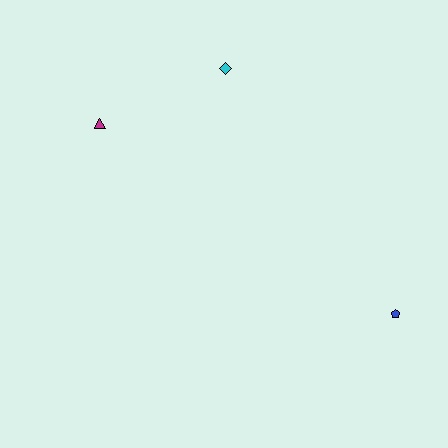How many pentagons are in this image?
There is 1 pentagon.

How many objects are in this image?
There are 3 objects.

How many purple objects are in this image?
There are no purple objects.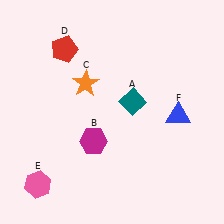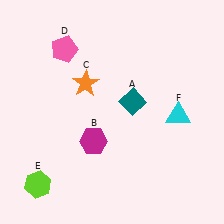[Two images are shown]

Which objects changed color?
D changed from red to pink. E changed from pink to lime. F changed from blue to cyan.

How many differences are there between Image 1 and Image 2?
There are 3 differences between the two images.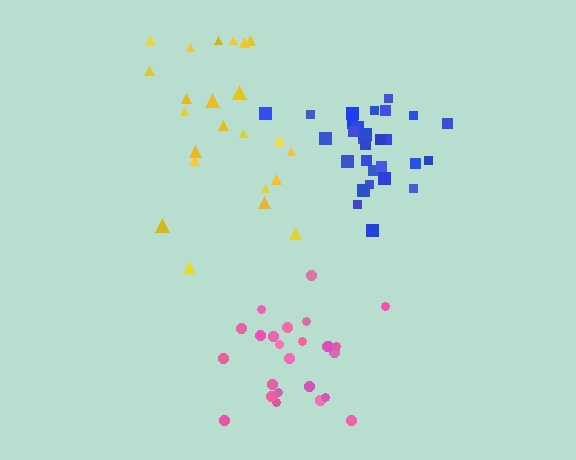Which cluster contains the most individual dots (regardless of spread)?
Blue (31).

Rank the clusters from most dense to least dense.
blue, pink, yellow.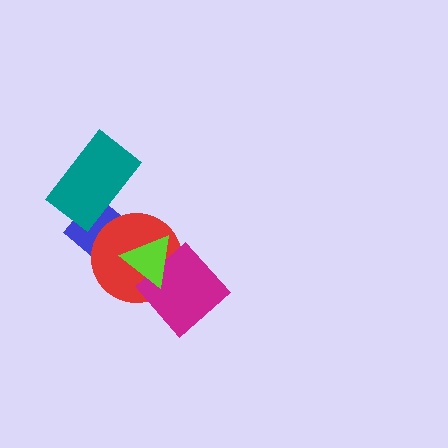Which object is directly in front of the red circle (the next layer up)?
The magenta diamond is directly in front of the red circle.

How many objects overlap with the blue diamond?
3 objects overlap with the blue diamond.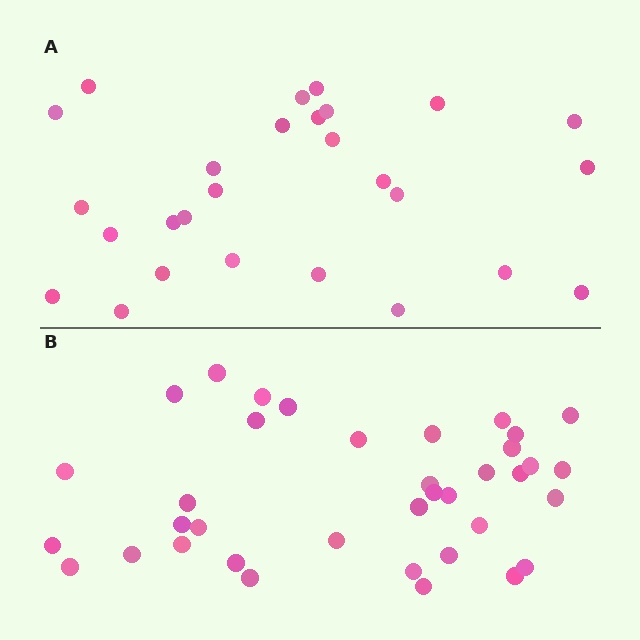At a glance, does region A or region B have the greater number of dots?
Region B (the bottom region) has more dots.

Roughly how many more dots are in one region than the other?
Region B has roughly 10 or so more dots than region A.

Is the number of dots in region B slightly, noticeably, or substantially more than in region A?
Region B has noticeably more, but not dramatically so. The ratio is roughly 1.4 to 1.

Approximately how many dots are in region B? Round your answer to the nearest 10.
About 40 dots. (The exact count is 37, which rounds to 40.)